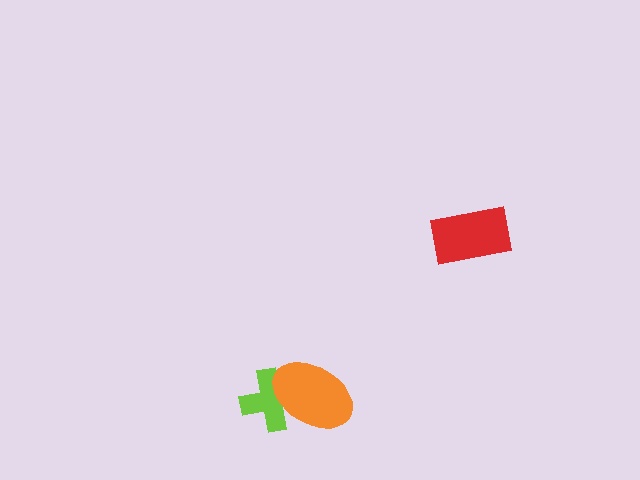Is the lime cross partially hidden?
Yes, it is partially covered by another shape.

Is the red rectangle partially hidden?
No, no other shape covers it.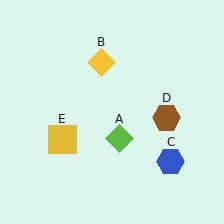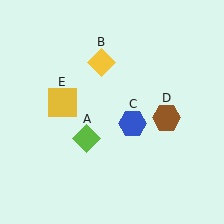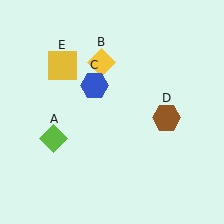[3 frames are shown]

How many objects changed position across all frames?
3 objects changed position: lime diamond (object A), blue hexagon (object C), yellow square (object E).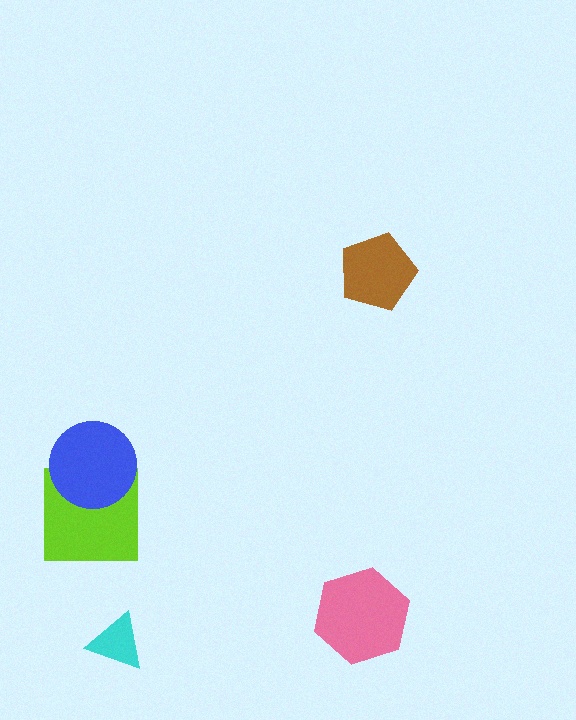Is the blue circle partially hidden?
No, no other shape covers it.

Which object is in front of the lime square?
The blue circle is in front of the lime square.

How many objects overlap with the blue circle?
1 object overlaps with the blue circle.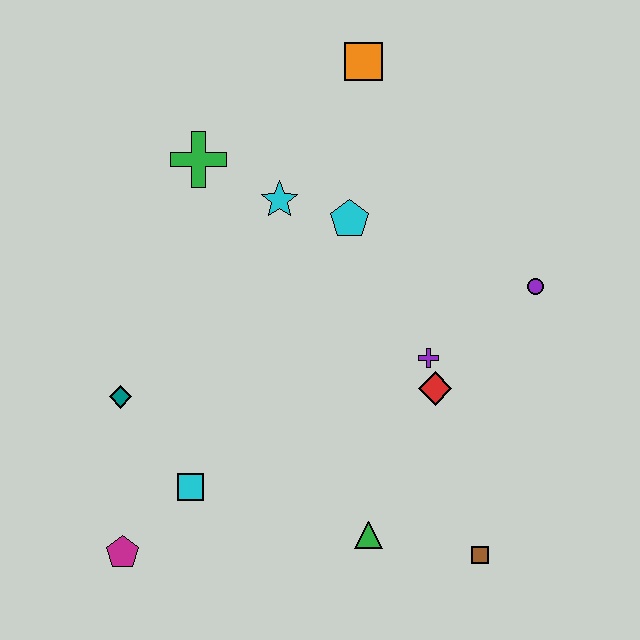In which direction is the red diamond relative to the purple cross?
The red diamond is below the purple cross.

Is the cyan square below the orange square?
Yes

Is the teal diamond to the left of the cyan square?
Yes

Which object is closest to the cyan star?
The cyan pentagon is closest to the cyan star.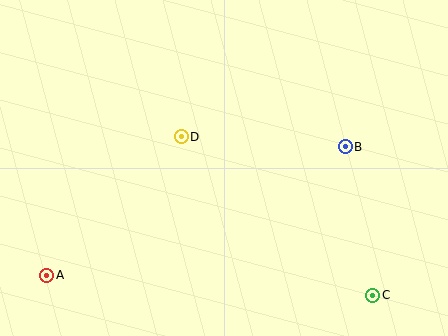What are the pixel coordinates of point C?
Point C is at (373, 295).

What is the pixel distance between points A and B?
The distance between A and B is 325 pixels.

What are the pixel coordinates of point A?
Point A is at (47, 275).